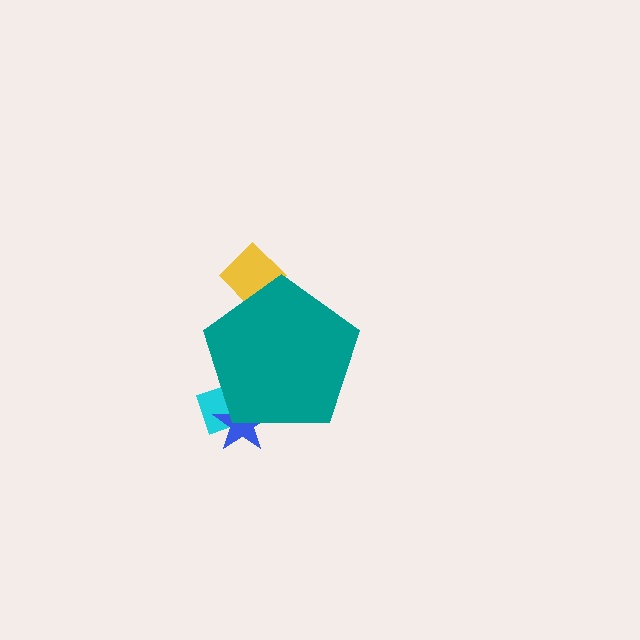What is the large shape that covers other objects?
A teal pentagon.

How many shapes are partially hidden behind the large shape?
3 shapes are partially hidden.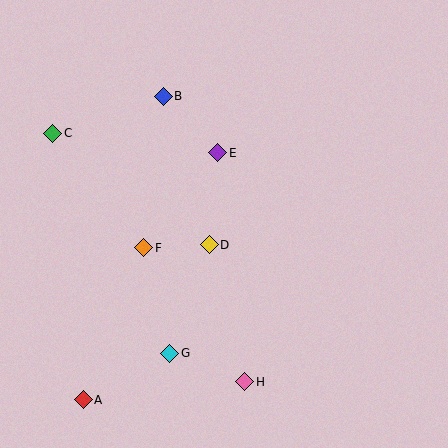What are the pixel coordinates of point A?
Point A is at (83, 400).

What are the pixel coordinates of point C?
Point C is at (53, 133).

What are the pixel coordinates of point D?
Point D is at (209, 245).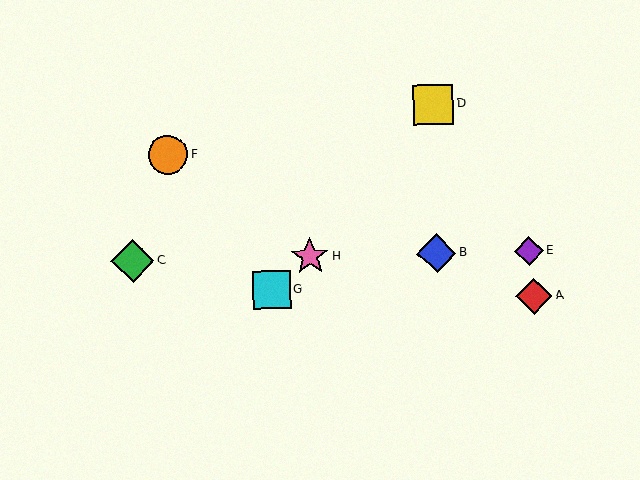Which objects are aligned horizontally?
Objects B, C, E, H are aligned horizontally.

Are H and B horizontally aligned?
Yes, both are at y≈257.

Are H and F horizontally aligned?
No, H is at y≈257 and F is at y≈155.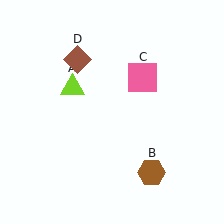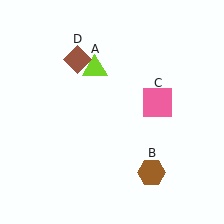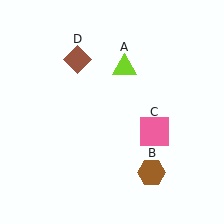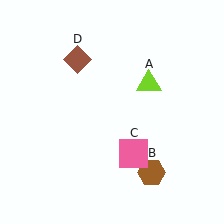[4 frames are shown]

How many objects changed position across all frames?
2 objects changed position: lime triangle (object A), pink square (object C).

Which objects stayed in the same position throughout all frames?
Brown hexagon (object B) and brown diamond (object D) remained stationary.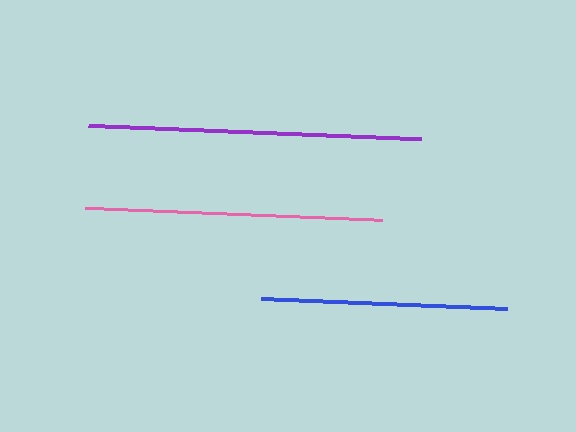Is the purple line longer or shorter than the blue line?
The purple line is longer than the blue line.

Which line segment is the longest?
The purple line is the longest at approximately 332 pixels.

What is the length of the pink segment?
The pink segment is approximately 297 pixels long.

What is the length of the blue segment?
The blue segment is approximately 247 pixels long.